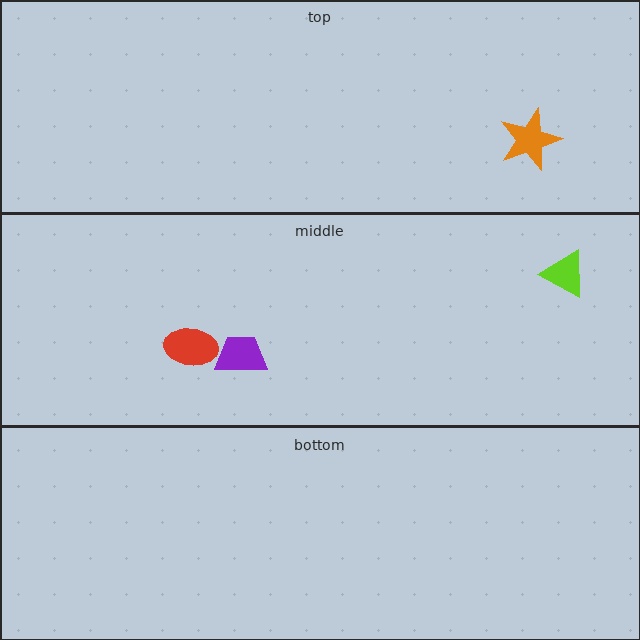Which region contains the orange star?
The top region.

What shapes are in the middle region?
The purple trapezoid, the red ellipse, the lime triangle.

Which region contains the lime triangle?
The middle region.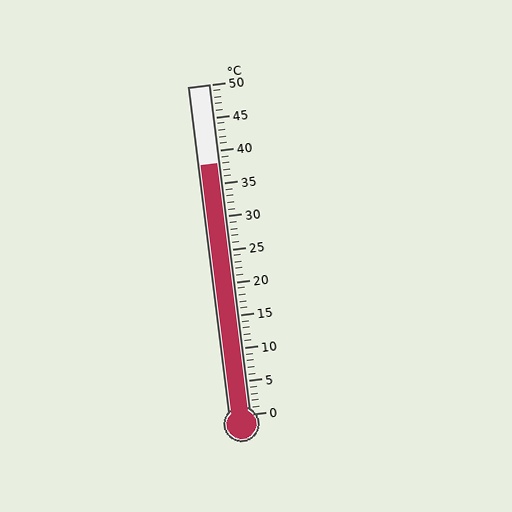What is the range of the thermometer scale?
The thermometer scale ranges from 0°C to 50°C.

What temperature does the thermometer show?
The thermometer shows approximately 38°C.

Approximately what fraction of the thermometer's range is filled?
The thermometer is filled to approximately 75% of its range.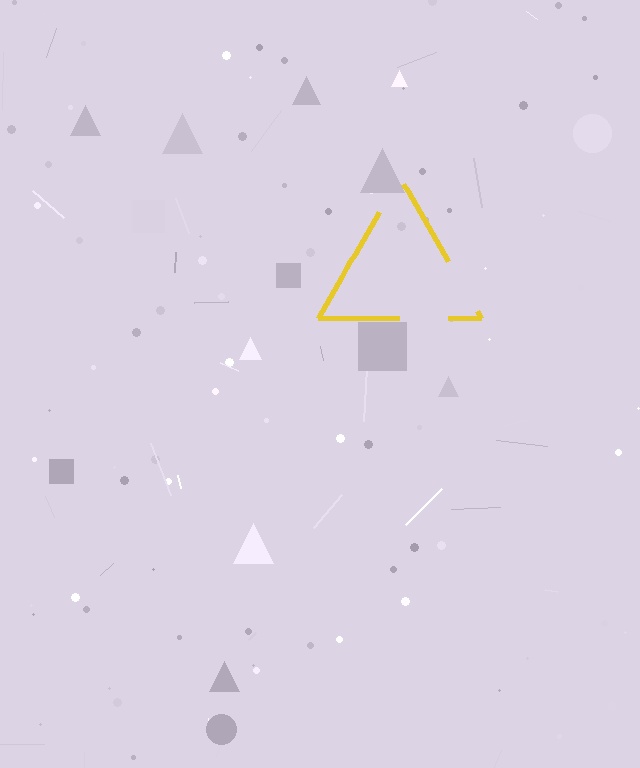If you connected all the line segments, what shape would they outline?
They would outline a triangle.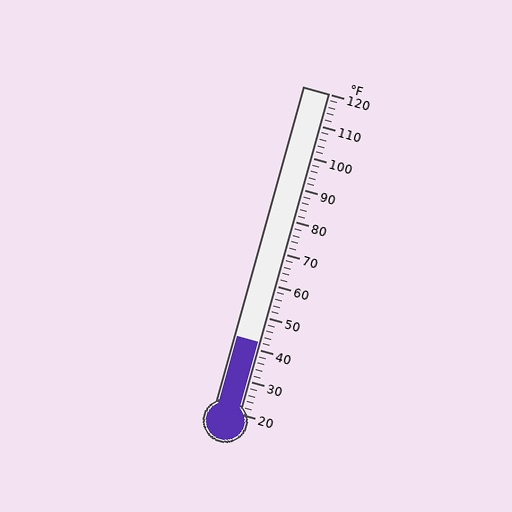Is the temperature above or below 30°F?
The temperature is above 30°F.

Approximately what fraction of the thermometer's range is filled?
The thermometer is filled to approximately 20% of its range.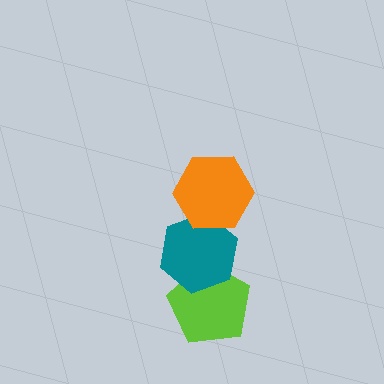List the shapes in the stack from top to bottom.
From top to bottom: the orange hexagon, the teal hexagon, the lime pentagon.